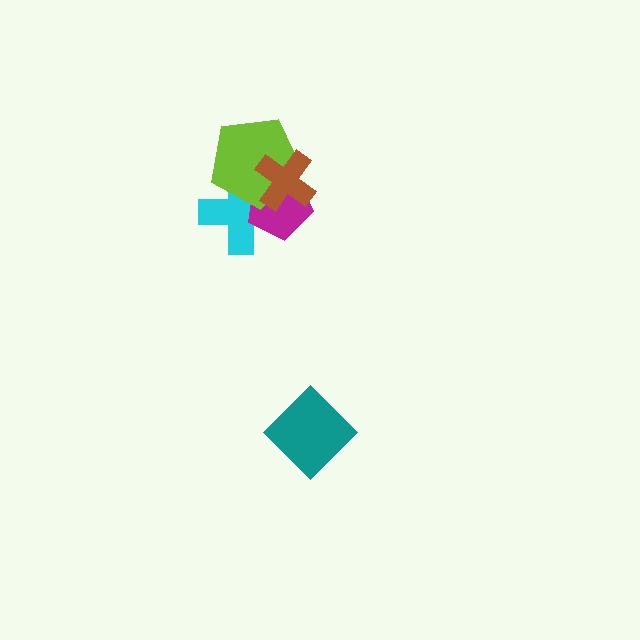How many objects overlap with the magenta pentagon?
3 objects overlap with the magenta pentagon.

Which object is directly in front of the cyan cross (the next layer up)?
The magenta pentagon is directly in front of the cyan cross.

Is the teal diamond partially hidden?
No, no other shape covers it.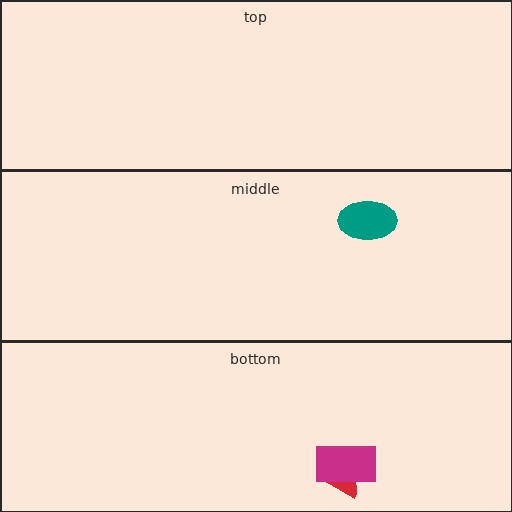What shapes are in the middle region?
The teal ellipse.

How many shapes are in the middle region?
1.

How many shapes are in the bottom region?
2.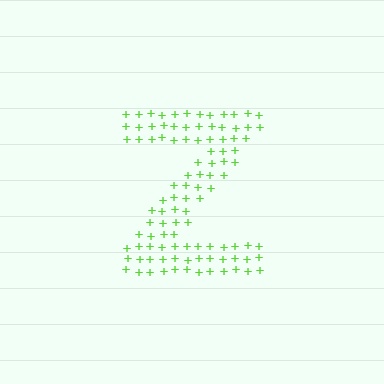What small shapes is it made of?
It is made of small plus signs.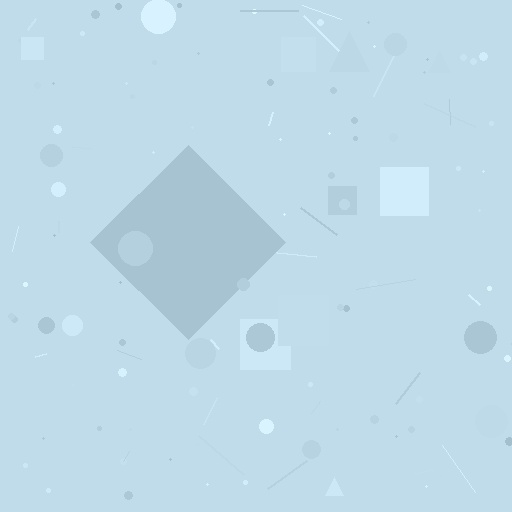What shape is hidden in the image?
A diamond is hidden in the image.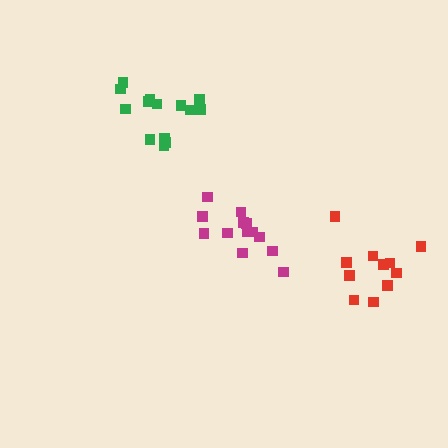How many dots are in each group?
Group 1: 13 dots, Group 2: 14 dots, Group 3: 11 dots (38 total).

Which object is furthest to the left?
The green cluster is leftmost.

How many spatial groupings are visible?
There are 3 spatial groupings.